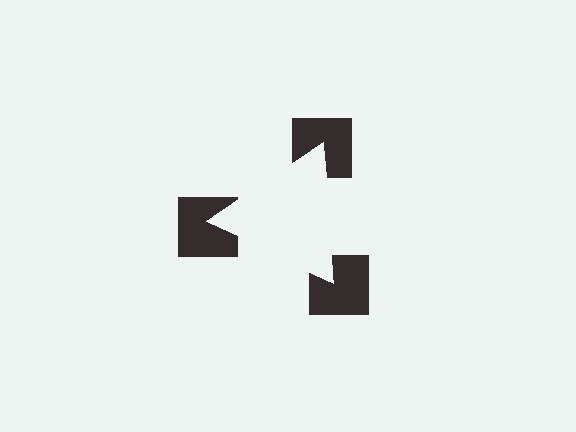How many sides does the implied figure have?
3 sides.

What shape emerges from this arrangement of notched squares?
An illusory triangle — its edges are inferred from the aligned wedge cuts in the notched squares, not physically drawn.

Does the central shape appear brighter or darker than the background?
It typically appears slightly brighter than the background, even though no actual brightness change is drawn.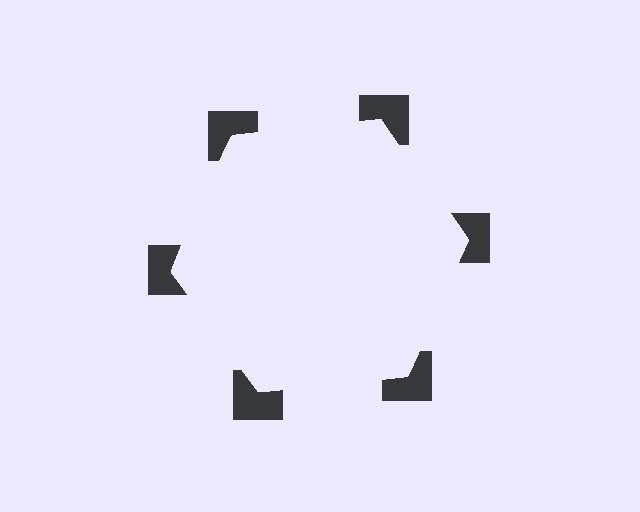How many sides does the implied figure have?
6 sides.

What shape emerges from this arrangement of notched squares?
An illusory hexagon — its edges are inferred from the aligned wedge cuts in the notched squares, not physically drawn.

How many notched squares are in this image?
There are 6 — one at each vertex of the illusory hexagon.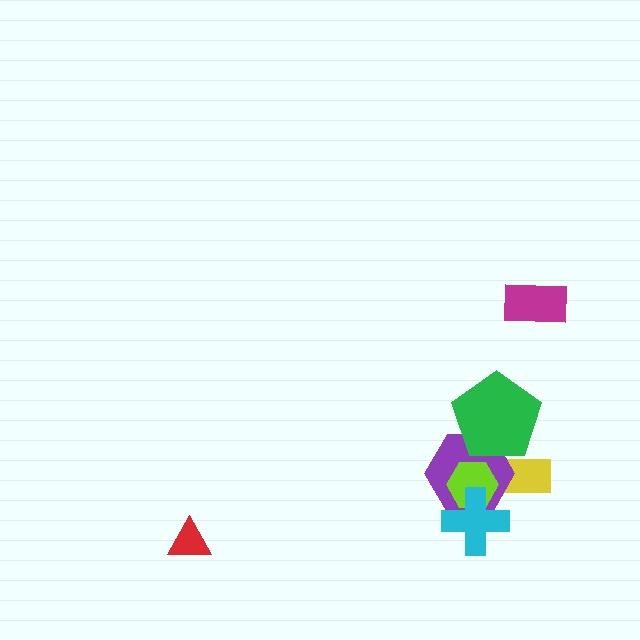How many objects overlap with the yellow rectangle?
2 objects overlap with the yellow rectangle.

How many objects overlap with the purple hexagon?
4 objects overlap with the purple hexagon.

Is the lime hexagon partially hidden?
Yes, it is partially covered by another shape.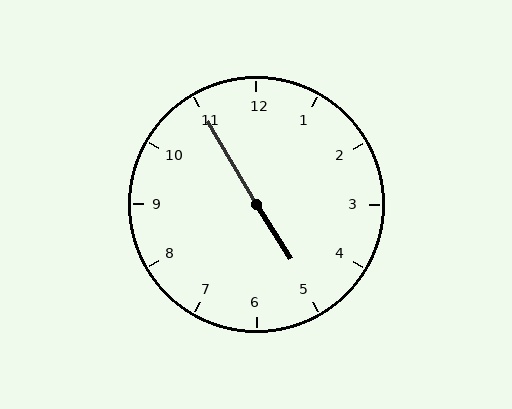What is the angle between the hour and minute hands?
Approximately 178 degrees.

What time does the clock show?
4:55.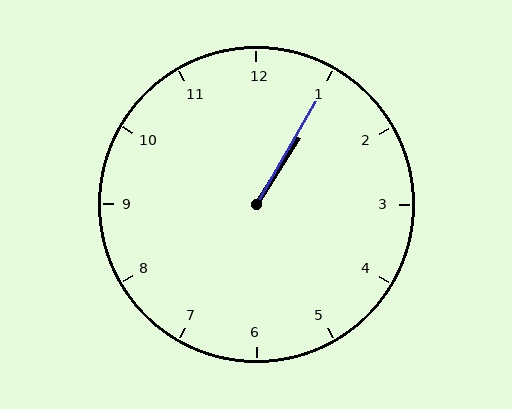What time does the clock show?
1:05.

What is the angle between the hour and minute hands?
Approximately 2 degrees.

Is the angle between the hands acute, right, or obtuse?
It is acute.